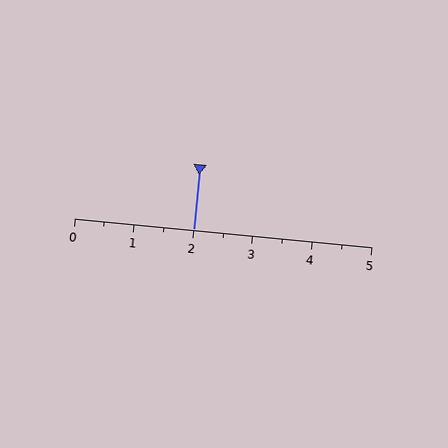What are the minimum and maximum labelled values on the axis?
The axis runs from 0 to 5.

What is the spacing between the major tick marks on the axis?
The major ticks are spaced 1 apart.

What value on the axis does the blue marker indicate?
The marker indicates approximately 2.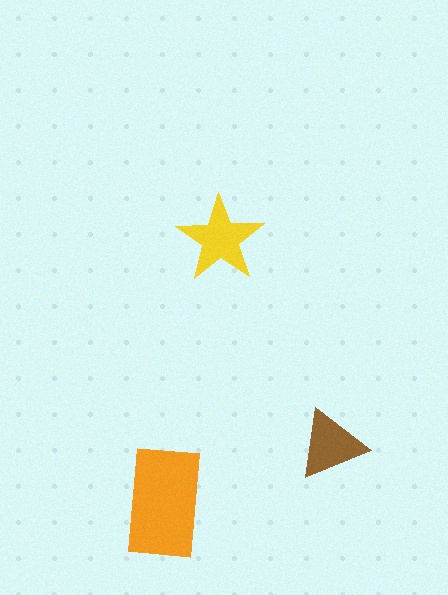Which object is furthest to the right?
The brown triangle is rightmost.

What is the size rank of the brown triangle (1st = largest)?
3rd.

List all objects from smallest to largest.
The brown triangle, the yellow star, the orange rectangle.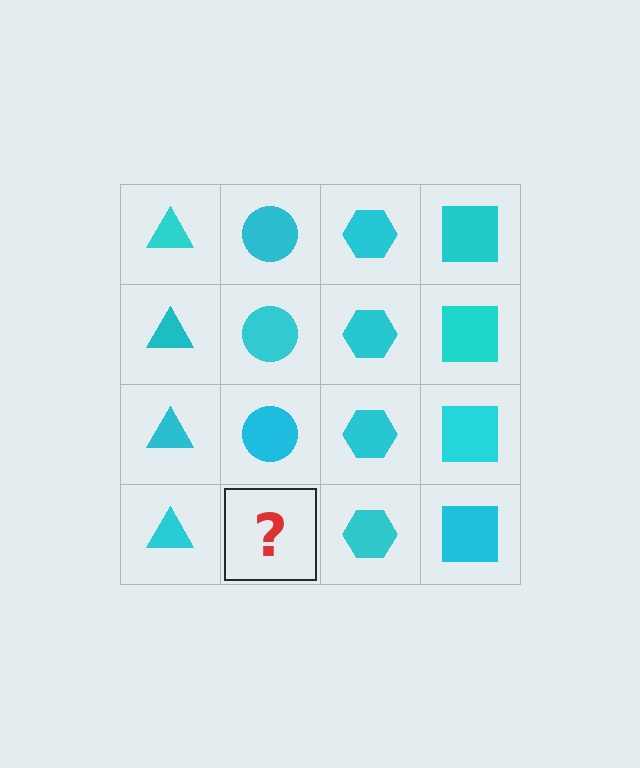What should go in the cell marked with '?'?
The missing cell should contain a cyan circle.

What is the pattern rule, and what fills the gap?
The rule is that each column has a consistent shape. The gap should be filled with a cyan circle.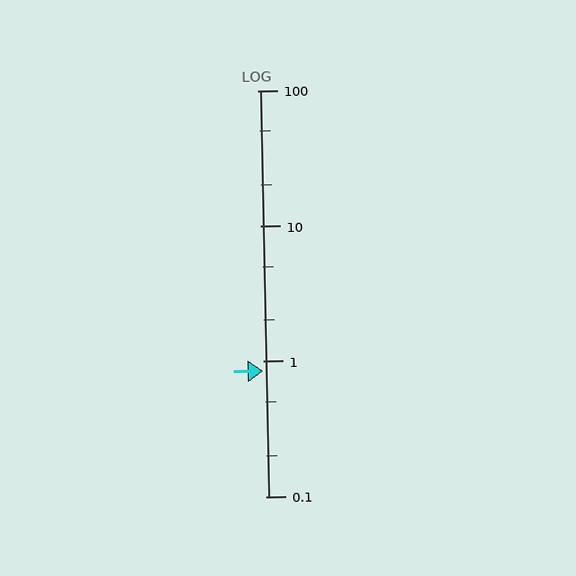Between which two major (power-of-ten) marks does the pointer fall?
The pointer is between 0.1 and 1.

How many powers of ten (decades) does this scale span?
The scale spans 3 decades, from 0.1 to 100.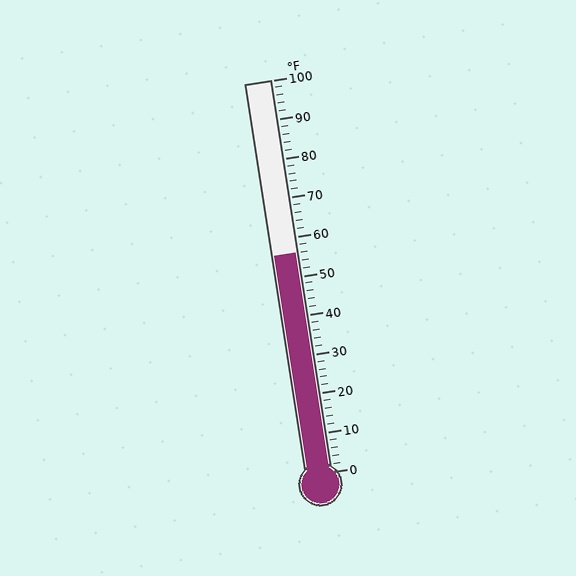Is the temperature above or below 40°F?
The temperature is above 40°F.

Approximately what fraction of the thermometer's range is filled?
The thermometer is filled to approximately 55% of its range.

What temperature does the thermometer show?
The thermometer shows approximately 56°F.